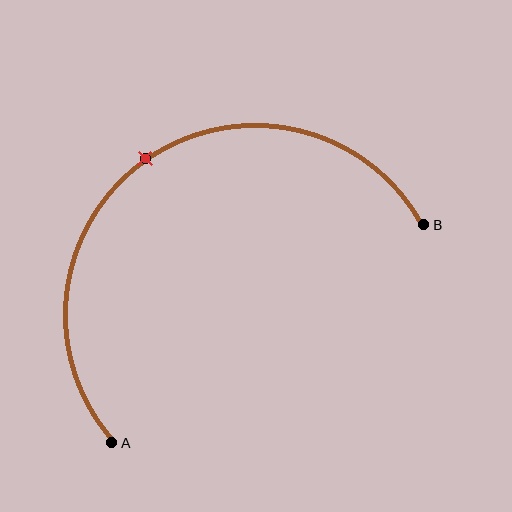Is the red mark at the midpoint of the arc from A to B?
Yes. The red mark lies on the arc at equal arc-length from both A and B — it is the arc midpoint.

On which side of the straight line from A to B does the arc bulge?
The arc bulges above and to the left of the straight line connecting A and B.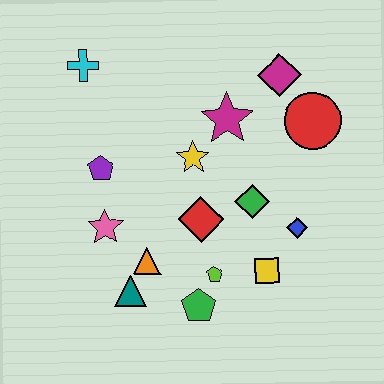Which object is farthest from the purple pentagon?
The red circle is farthest from the purple pentagon.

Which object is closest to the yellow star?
The magenta star is closest to the yellow star.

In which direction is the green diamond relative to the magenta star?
The green diamond is below the magenta star.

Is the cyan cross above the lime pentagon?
Yes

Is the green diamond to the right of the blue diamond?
No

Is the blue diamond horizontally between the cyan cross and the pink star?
No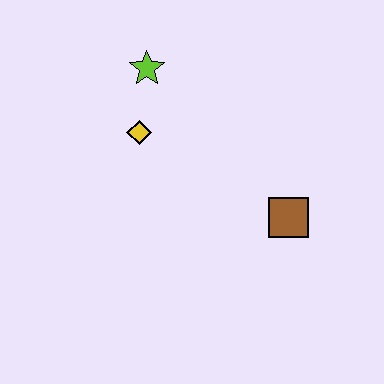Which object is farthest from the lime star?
The brown square is farthest from the lime star.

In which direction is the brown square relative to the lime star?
The brown square is below the lime star.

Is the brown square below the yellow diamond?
Yes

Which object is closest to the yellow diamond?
The lime star is closest to the yellow diamond.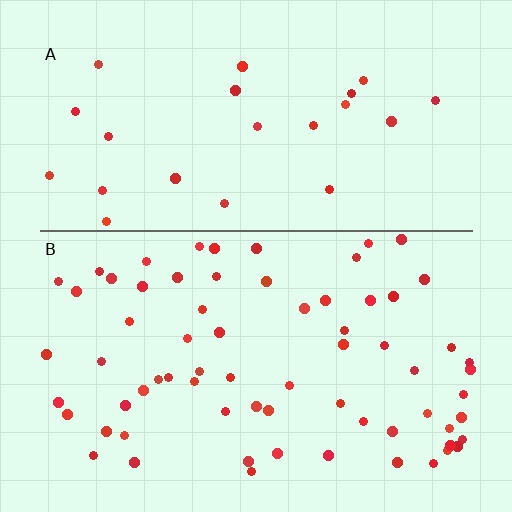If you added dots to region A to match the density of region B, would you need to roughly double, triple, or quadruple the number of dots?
Approximately triple.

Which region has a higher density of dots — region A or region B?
B (the bottom).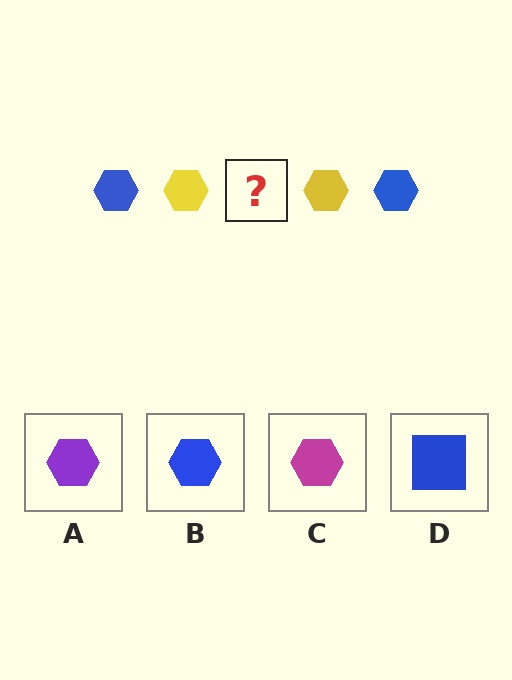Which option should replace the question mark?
Option B.